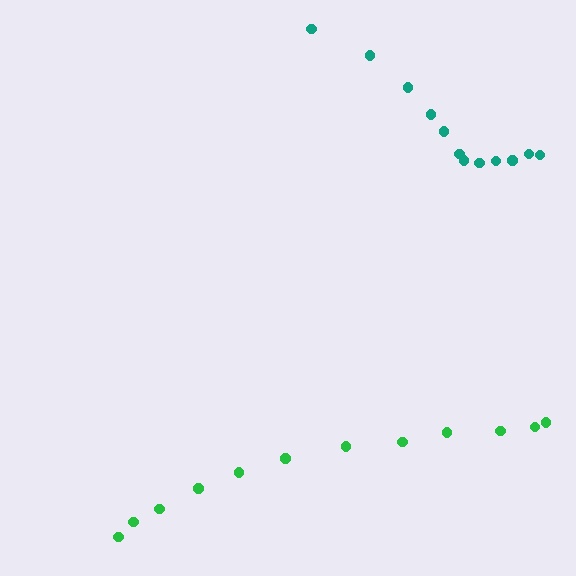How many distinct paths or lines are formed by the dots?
There are 2 distinct paths.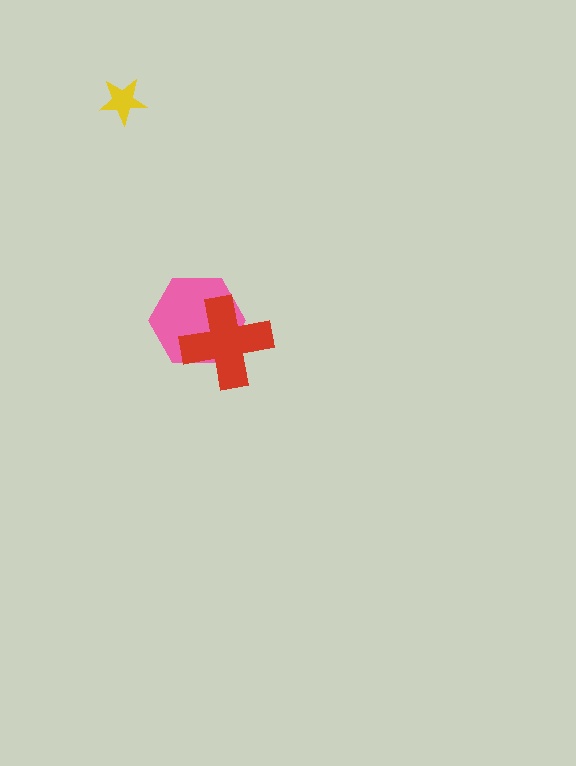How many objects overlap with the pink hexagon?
1 object overlaps with the pink hexagon.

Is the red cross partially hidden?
No, no other shape covers it.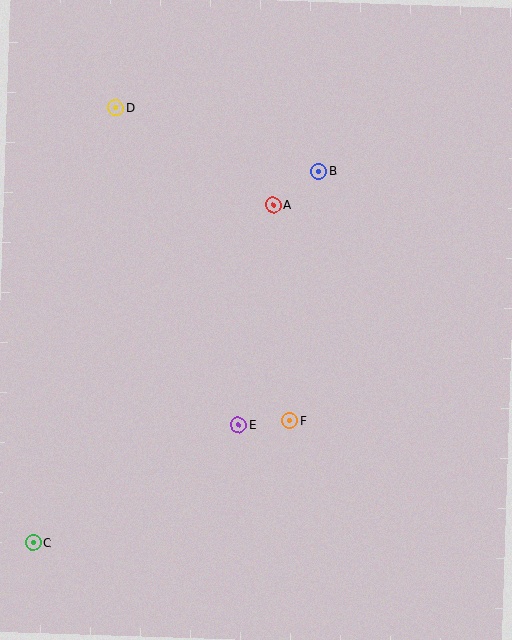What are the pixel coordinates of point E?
Point E is at (238, 425).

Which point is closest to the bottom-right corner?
Point F is closest to the bottom-right corner.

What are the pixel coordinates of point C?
Point C is at (33, 543).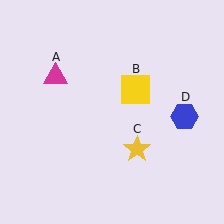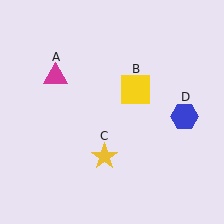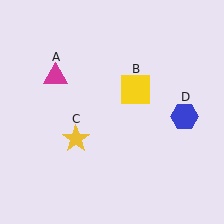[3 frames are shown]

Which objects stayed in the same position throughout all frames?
Magenta triangle (object A) and yellow square (object B) and blue hexagon (object D) remained stationary.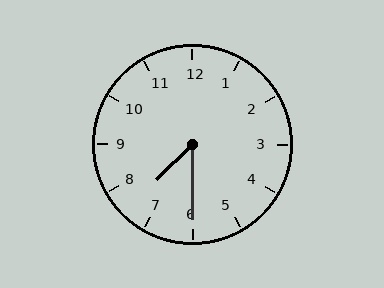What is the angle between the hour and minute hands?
Approximately 45 degrees.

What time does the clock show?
7:30.